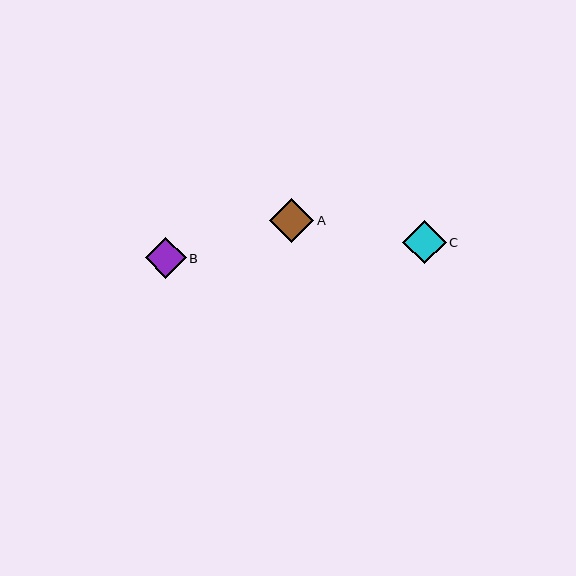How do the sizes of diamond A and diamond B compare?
Diamond A and diamond B are approximately the same size.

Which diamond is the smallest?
Diamond B is the smallest with a size of approximately 41 pixels.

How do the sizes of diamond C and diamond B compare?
Diamond C and diamond B are approximately the same size.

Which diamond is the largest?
Diamond A is the largest with a size of approximately 44 pixels.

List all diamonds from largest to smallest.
From largest to smallest: A, C, B.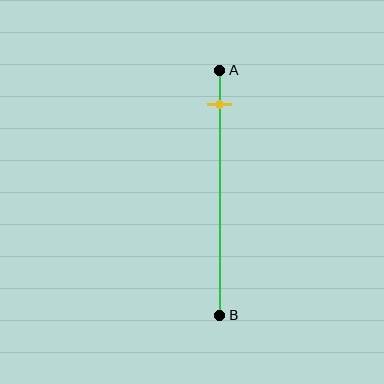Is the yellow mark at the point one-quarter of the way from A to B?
No, the mark is at about 15% from A, not at the 25% one-quarter point.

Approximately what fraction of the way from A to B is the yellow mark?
The yellow mark is approximately 15% of the way from A to B.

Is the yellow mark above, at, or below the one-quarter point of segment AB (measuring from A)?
The yellow mark is above the one-quarter point of segment AB.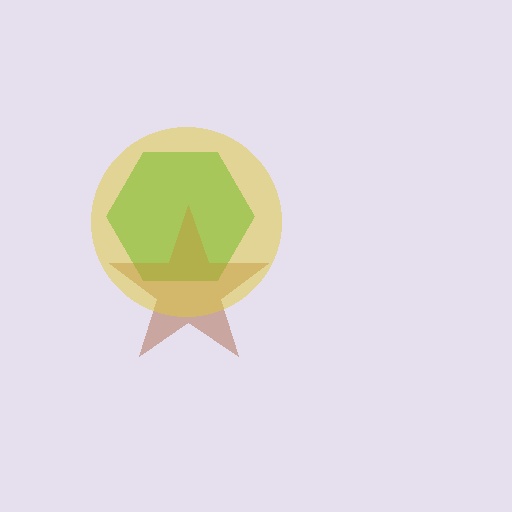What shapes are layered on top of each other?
The layered shapes are: a green hexagon, a brown star, a yellow circle.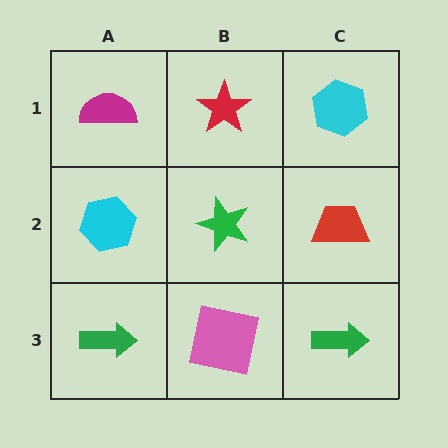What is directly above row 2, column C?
A cyan hexagon.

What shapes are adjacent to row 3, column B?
A green star (row 2, column B), a green arrow (row 3, column A), a green arrow (row 3, column C).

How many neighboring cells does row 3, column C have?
2.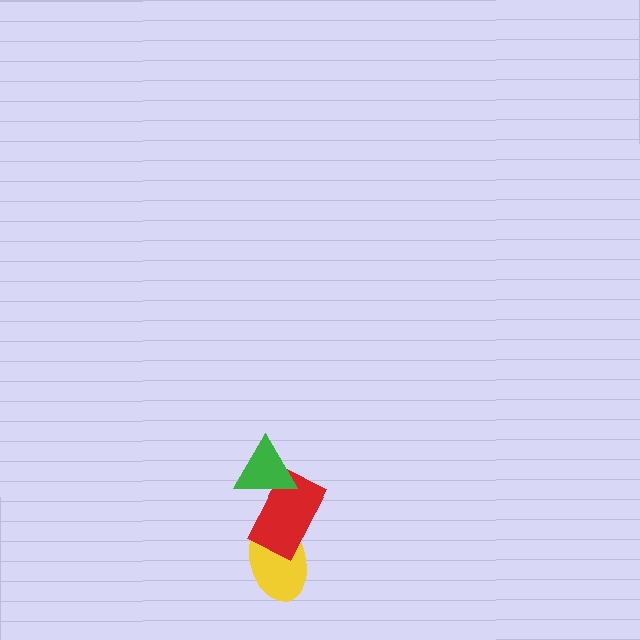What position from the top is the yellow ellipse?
The yellow ellipse is 3rd from the top.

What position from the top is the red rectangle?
The red rectangle is 2nd from the top.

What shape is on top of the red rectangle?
The green triangle is on top of the red rectangle.